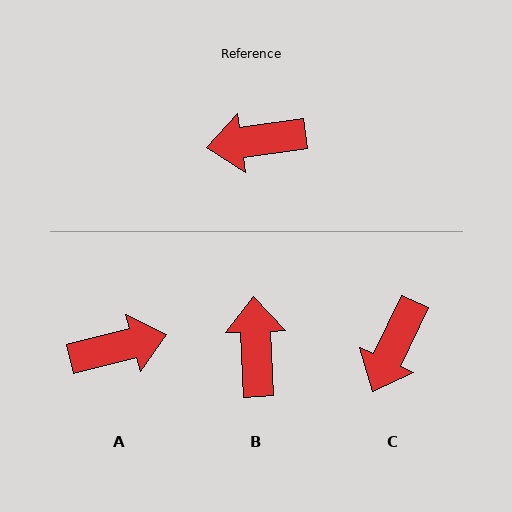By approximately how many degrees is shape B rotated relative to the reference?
Approximately 95 degrees clockwise.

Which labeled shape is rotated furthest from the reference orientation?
A, about 174 degrees away.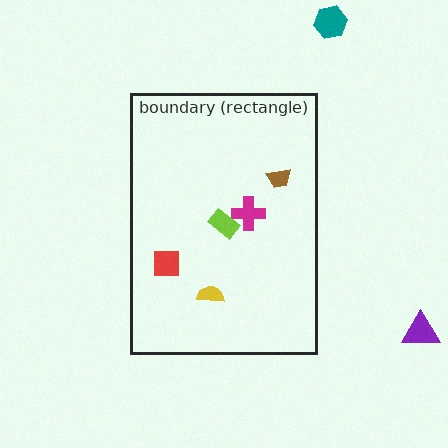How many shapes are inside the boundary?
5 inside, 2 outside.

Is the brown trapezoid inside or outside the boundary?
Inside.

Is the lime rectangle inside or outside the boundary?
Inside.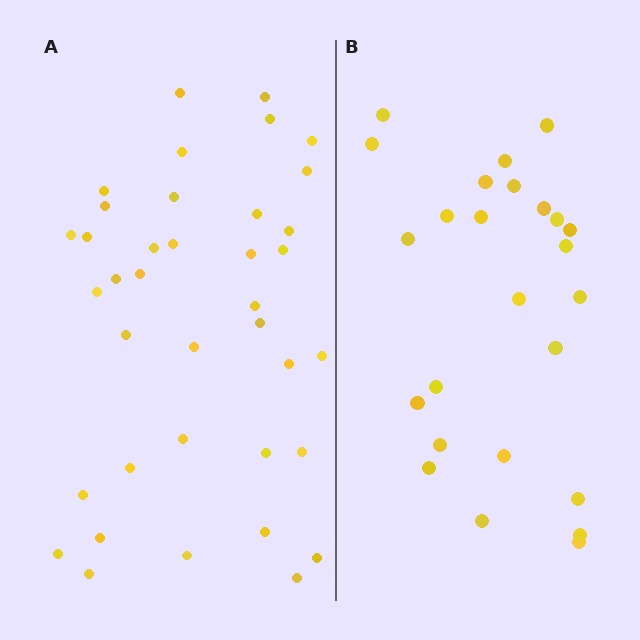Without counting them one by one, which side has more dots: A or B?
Region A (the left region) has more dots.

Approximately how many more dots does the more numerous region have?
Region A has approximately 15 more dots than region B.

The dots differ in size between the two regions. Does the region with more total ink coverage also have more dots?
No. Region B has more total ink coverage because its dots are larger, but region A actually contains more individual dots. Total area can be misleading — the number of items is what matters here.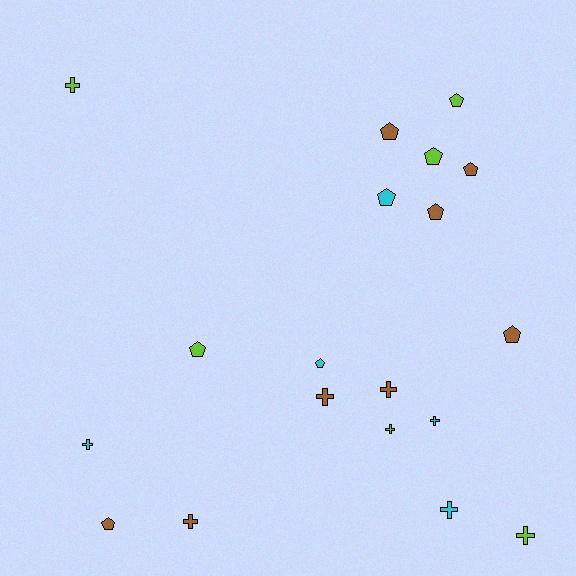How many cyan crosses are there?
There are 3 cyan crosses.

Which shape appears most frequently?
Pentagon, with 10 objects.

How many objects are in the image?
There are 19 objects.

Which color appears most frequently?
Brown, with 8 objects.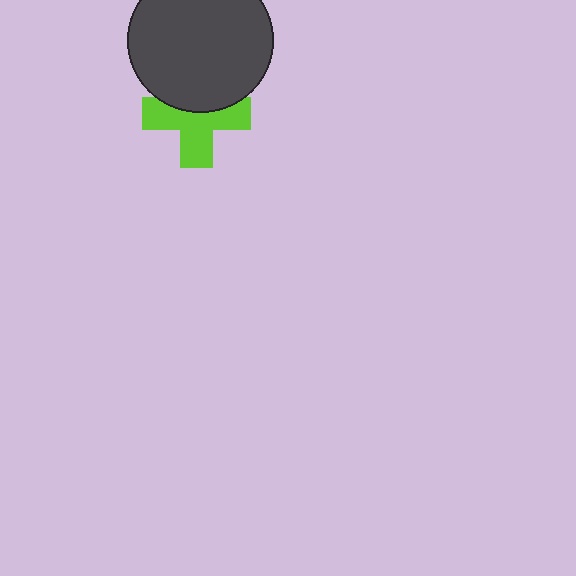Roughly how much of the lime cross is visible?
About half of it is visible (roughly 63%).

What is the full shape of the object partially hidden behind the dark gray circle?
The partially hidden object is a lime cross.